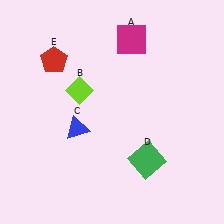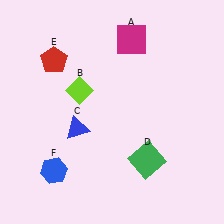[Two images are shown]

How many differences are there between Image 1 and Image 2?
There is 1 difference between the two images.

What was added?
A blue hexagon (F) was added in Image 2.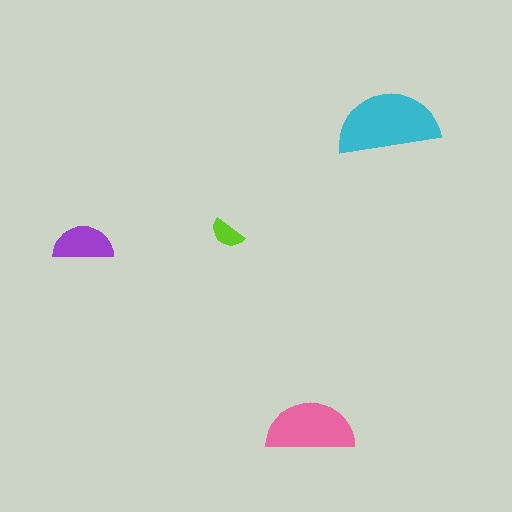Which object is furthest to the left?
The purple semicircle is leftmost.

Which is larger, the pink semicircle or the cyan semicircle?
The cyan one.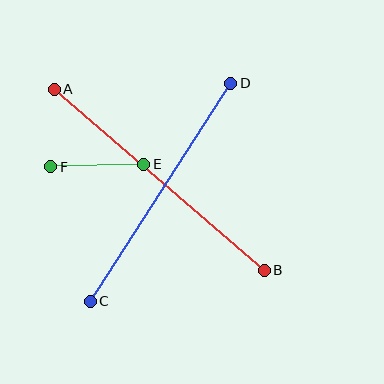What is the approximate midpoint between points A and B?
The midpoint is at approximately (159, 180) pixels.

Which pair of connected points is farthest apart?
Points A and B are farthest apart.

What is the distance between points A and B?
The distance is approximately 277 pixels.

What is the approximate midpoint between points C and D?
The midpoint is at approximately (161, 192) pixels.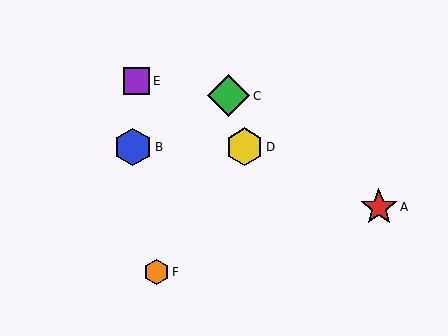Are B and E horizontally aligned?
No, B is at y≈147 and E is at y≈81.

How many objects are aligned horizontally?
2 objects (B, D) are aligned horizontally.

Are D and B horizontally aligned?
Yes, both are at y≈147.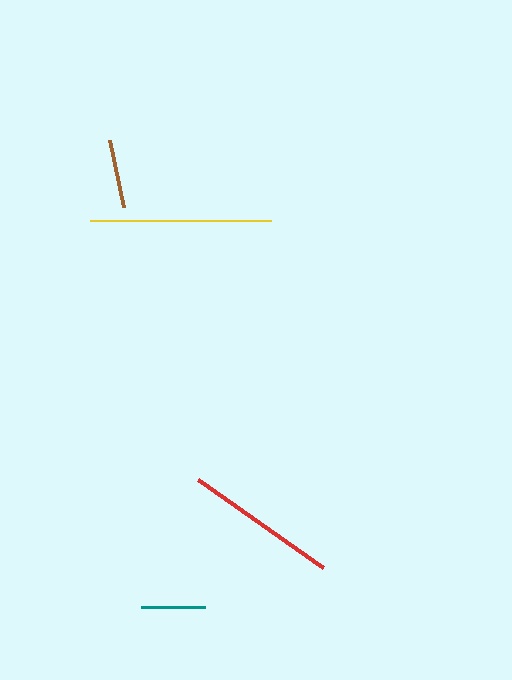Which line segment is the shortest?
The teal line is the shortest at approximately 64 pixels.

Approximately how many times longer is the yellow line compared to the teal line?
The yellow line is approximately 2.8 times the length of the teal line.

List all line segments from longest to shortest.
From longest to shortest: yellow, red, brown, teal.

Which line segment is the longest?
The yellow line is the longest at approximately 181 pixels.